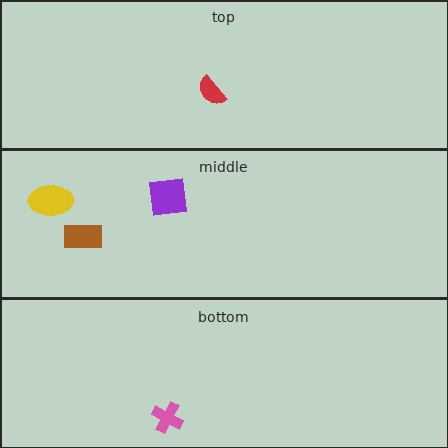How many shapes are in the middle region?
3.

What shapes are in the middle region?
The yellow ellipse, the purple square, the brown rectangle.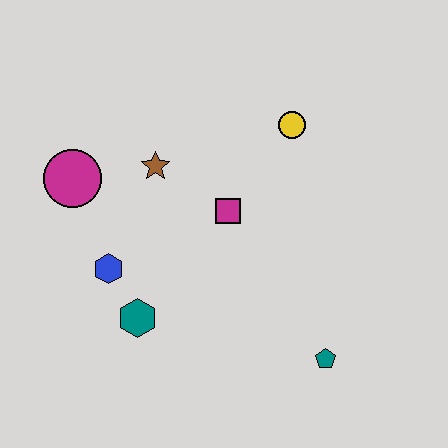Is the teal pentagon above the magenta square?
No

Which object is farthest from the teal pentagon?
The magenta circle is farthest from the teal pentagon.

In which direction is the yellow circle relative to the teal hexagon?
The yellow circle is above the teal hexagon.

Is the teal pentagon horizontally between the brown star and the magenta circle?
No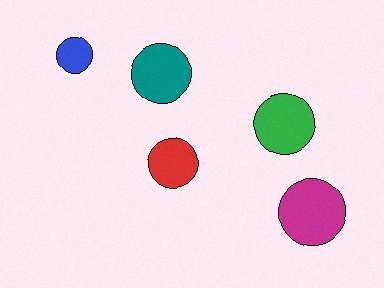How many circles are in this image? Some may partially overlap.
There are 5 circles.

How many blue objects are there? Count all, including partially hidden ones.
There is 1 blue object.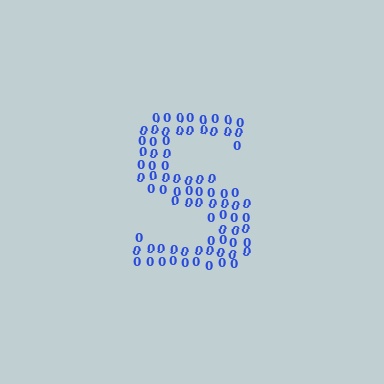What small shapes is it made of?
It is made of small digit 0's.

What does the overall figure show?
The overall figure shows the letter S.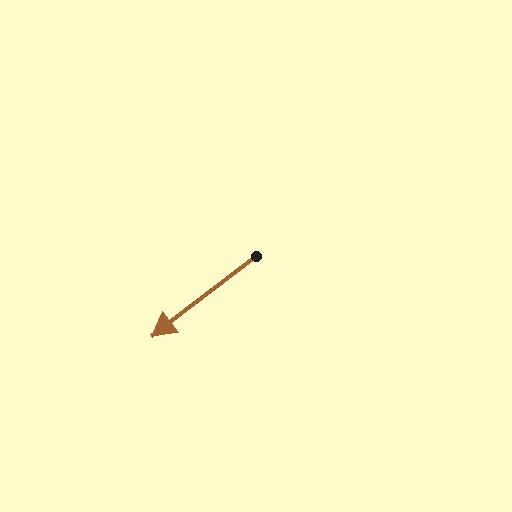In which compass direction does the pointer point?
Southwest.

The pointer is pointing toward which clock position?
Roughly 8 o'clock.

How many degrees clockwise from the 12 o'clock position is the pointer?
Approximately 232 degrees.